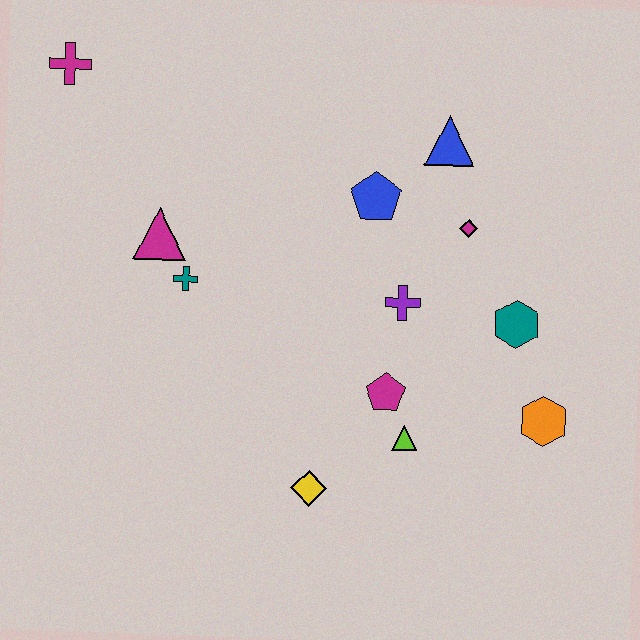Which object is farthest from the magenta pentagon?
The magenta cross is farthest from the magenta pentagon.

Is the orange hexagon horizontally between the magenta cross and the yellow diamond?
No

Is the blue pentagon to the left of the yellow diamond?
No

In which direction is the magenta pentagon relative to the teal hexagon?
The magenta pentagon is to the left of the teal hexagon.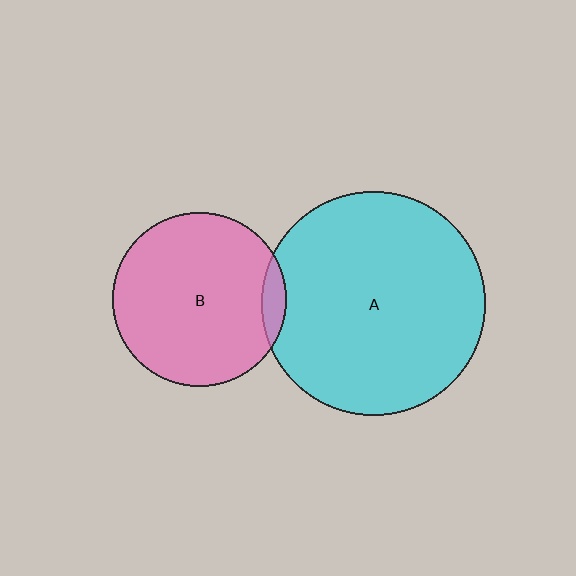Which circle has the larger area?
Circle A (cyan).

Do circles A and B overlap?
Yes.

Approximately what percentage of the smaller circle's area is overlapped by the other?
Approximately 5%.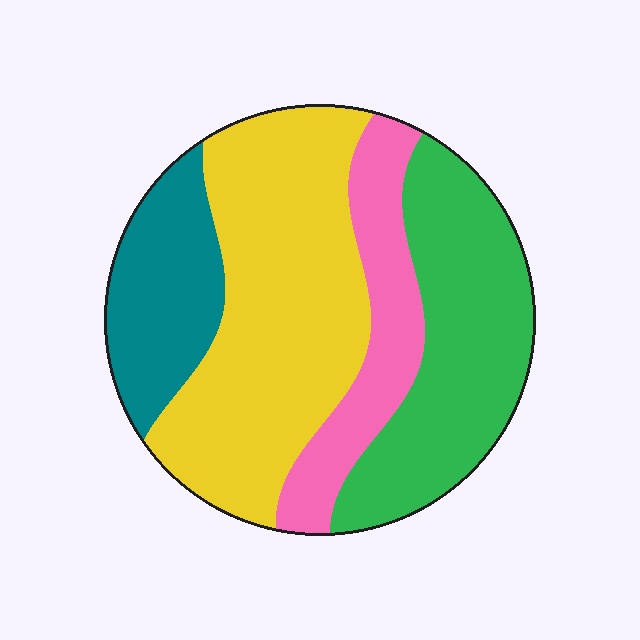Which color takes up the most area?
Yellow, at roughly 40%.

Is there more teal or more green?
Green.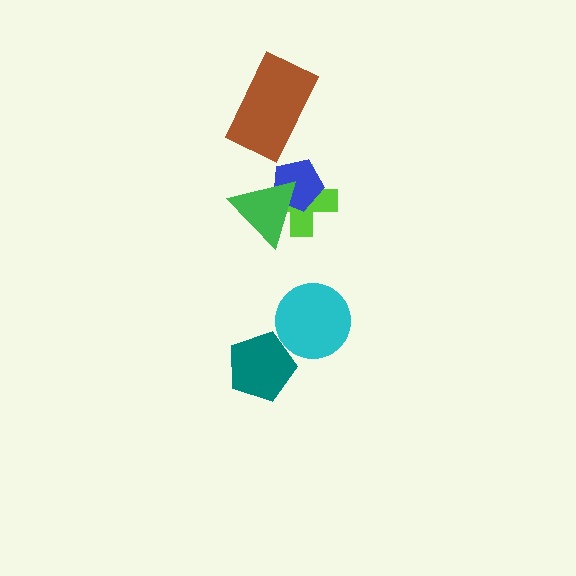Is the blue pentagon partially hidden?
Yes, it is partially covered by another shape.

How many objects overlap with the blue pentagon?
2 objects overlap with the blue pentagon.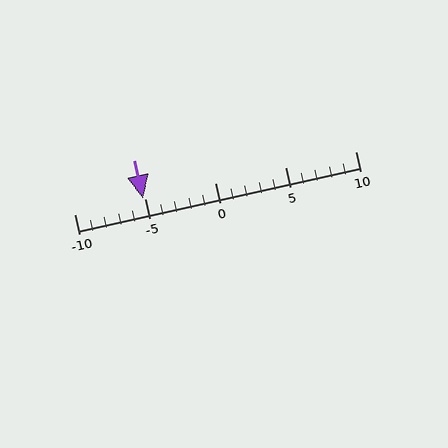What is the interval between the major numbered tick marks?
The major tick marks are spaced 5 units apart.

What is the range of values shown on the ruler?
The ruler shows values from -10 to 10.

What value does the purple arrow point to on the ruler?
The purple arrow points to approximately -5.